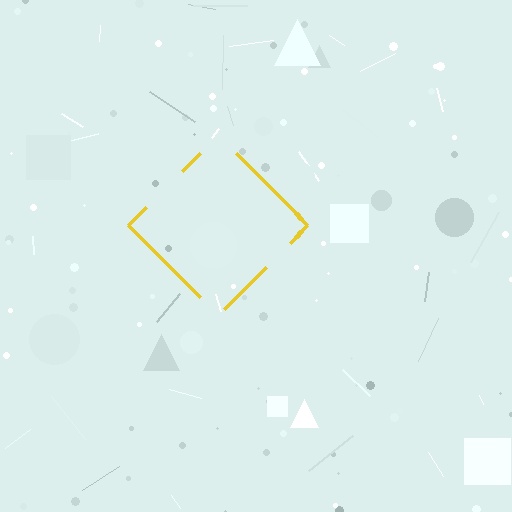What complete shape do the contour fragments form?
The contour fragments form a diamond.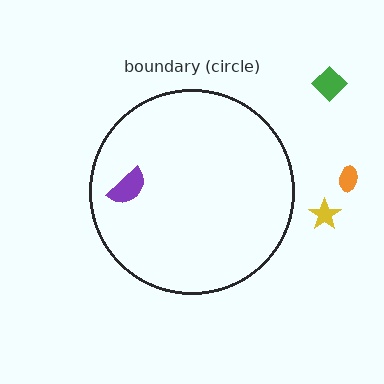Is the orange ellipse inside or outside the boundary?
Outside.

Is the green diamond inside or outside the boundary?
Outside.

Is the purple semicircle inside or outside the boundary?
Inside.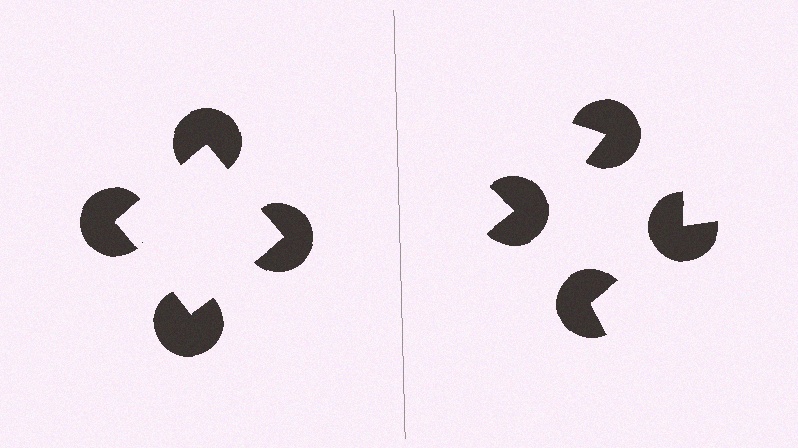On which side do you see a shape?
An illusory square appears on the left side. On the right side the wedge cuts are rotated, so no coherent shape forms.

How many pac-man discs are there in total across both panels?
8 — 4 on each side.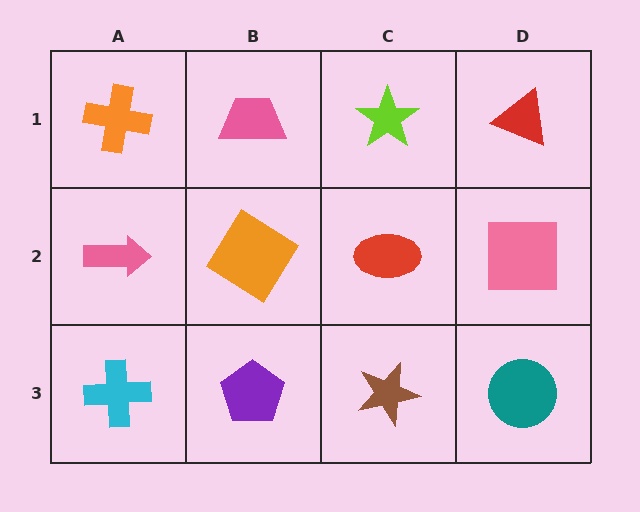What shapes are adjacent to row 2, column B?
A pink trapezoid (row 1, column B), a purple pentagon (row 3, column B), a pink arrow (row 2, column A), a red ellipse (row 2, column C).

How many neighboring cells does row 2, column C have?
4.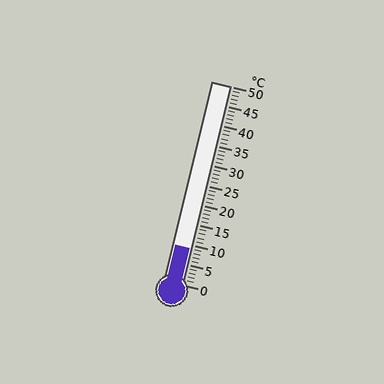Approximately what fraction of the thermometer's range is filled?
The thermometer is filled to approximately 20% of its range.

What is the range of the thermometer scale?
The thermometer scale ranges from 0°C to 50°C.